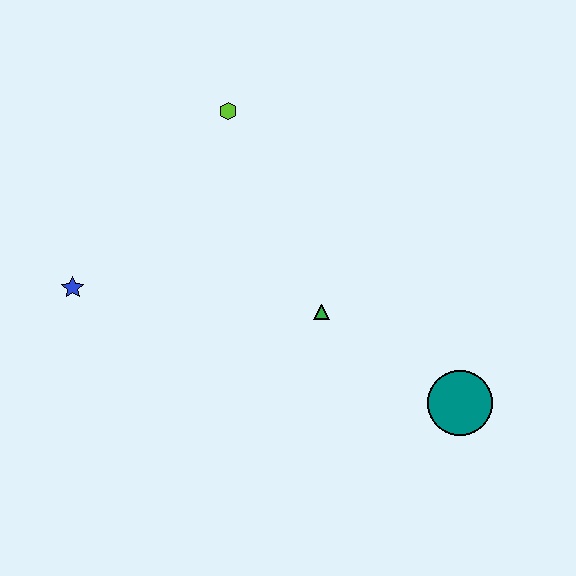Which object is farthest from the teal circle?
The blue star is farthest from the teal circle.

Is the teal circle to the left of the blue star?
No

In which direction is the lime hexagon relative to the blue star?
The lime hexagon is above the blue star.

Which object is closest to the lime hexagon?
The green triangle is closest to the lime hexagon.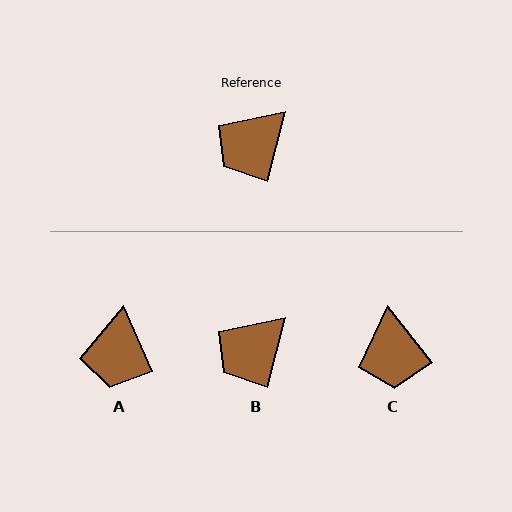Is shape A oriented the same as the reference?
No, it is off by about 38 degrees.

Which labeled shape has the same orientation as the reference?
B.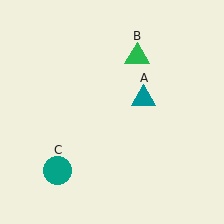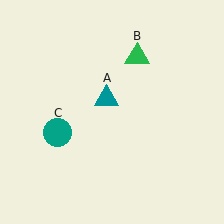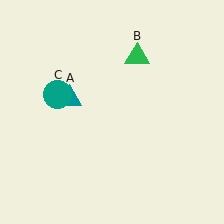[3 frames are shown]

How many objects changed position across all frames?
2 objects changed position: teal triangle (object A), teal circle (object C).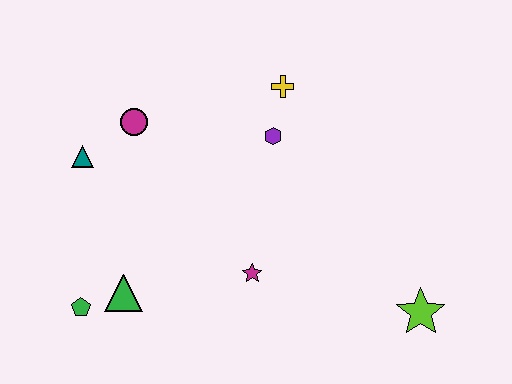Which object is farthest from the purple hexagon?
The green pentagon is farthest from the purple hexagon.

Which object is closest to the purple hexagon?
The yellow cross is closest to the purple hexagon.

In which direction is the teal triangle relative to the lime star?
The teal triangle is to the left of the lime star.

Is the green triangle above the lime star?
Yes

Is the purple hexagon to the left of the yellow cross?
Yes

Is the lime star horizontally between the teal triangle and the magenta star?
No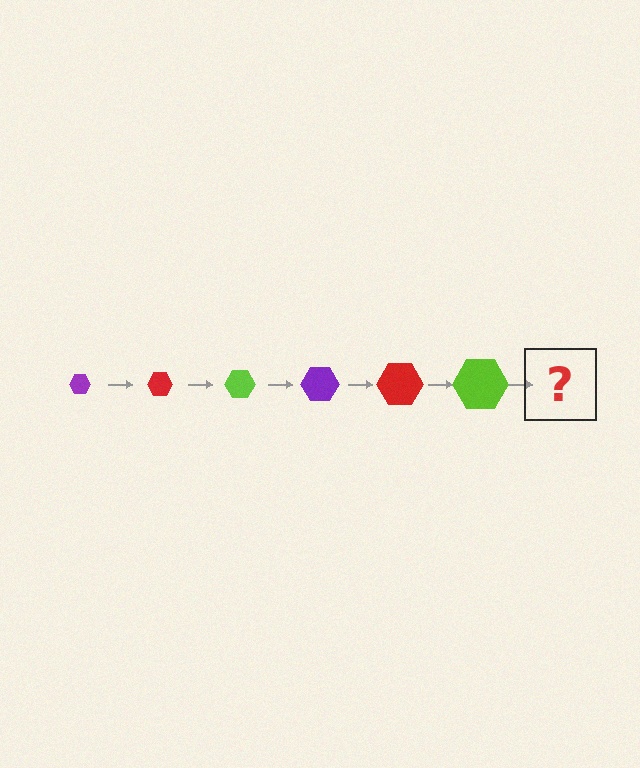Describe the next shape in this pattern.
It should be a purple hexagon, larger than the previous one.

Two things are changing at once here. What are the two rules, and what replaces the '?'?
The two rules are that the hexagon grows larger each step and the color cycles through purple, red, and lime. The '?' should be a purple hexagon, larger than the previous one.